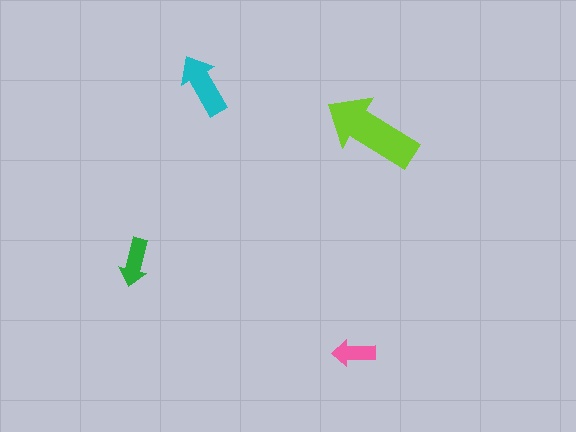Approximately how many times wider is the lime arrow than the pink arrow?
About 2 times wider.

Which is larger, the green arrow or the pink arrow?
The green one.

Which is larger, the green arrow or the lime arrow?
The lime one.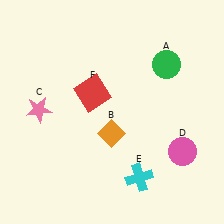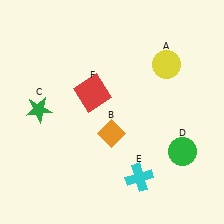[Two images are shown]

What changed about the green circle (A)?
In Image 1, A is green. In Image 2, it changed to yellow.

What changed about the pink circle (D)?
In Image 1, D is pink. In Image 2, it changed to green.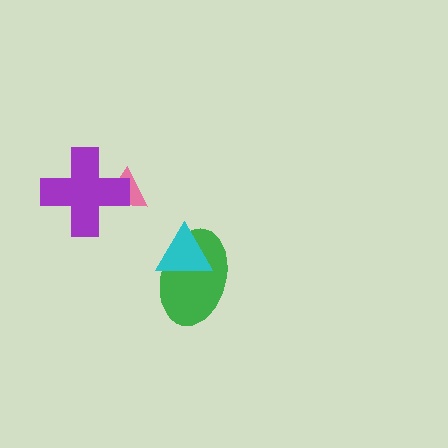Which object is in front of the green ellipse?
The cyan triangle is in front of the green ellipse.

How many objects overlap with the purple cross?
1 object overlaps with the purple cross.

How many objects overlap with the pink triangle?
1 object overlaps with the pink triangle.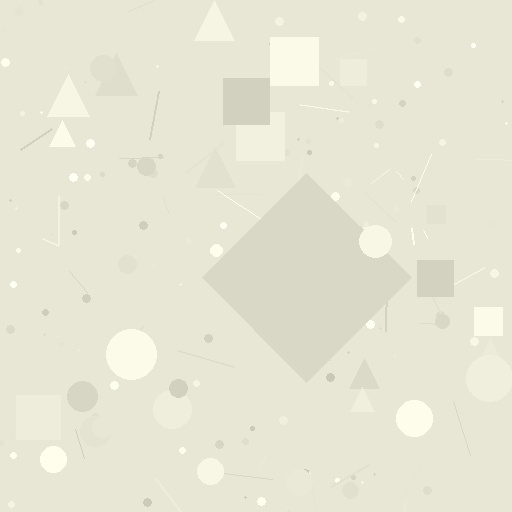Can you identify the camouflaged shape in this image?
The camouflaged shape is a diamond.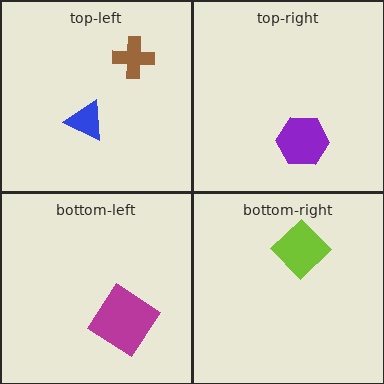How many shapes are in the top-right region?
1.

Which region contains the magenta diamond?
The bottom-left region.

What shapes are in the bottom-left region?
The magenta diamond.